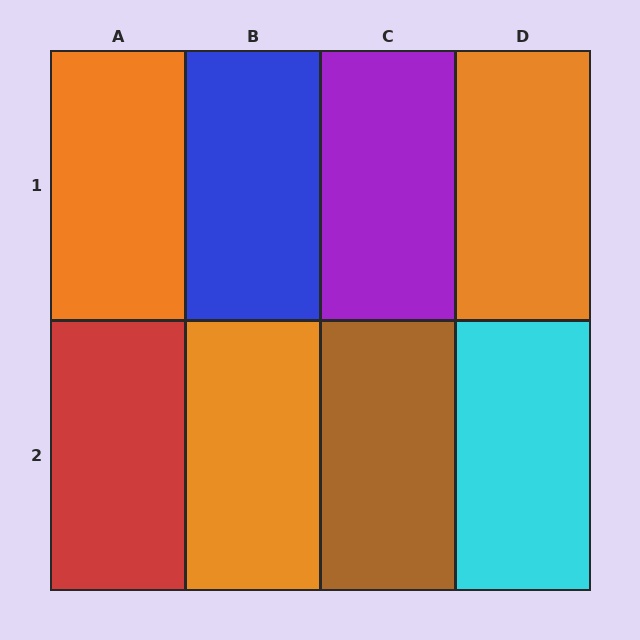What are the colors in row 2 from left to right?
Red, orange, brown, cyan.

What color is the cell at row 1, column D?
Orange.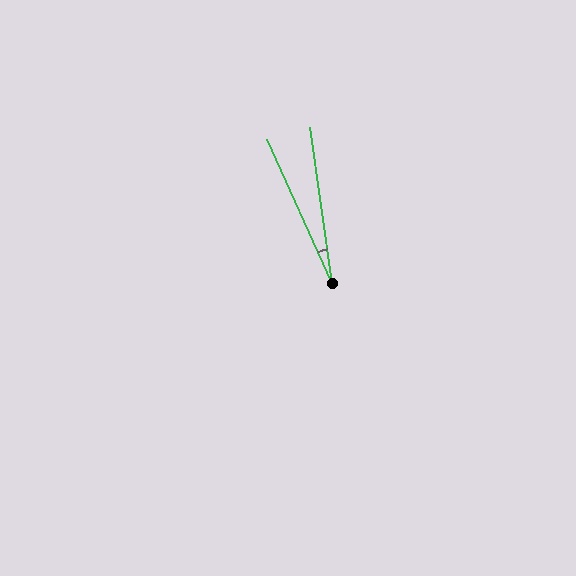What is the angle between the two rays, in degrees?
Approximately 16 degrees.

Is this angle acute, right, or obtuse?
It is acute.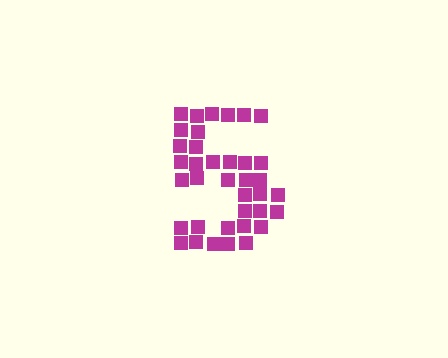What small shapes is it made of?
It is made of small squares.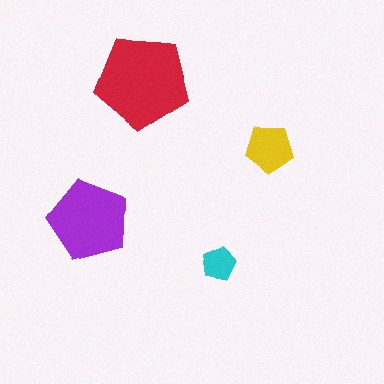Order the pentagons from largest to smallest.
the red one, the purple one, the yellow one, the cyan one.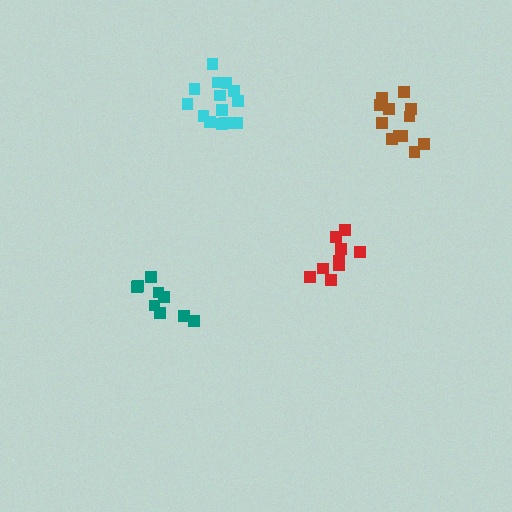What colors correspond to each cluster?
The clusters are colored: cyan, teal, brown, red.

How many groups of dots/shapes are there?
There are 4 groups.